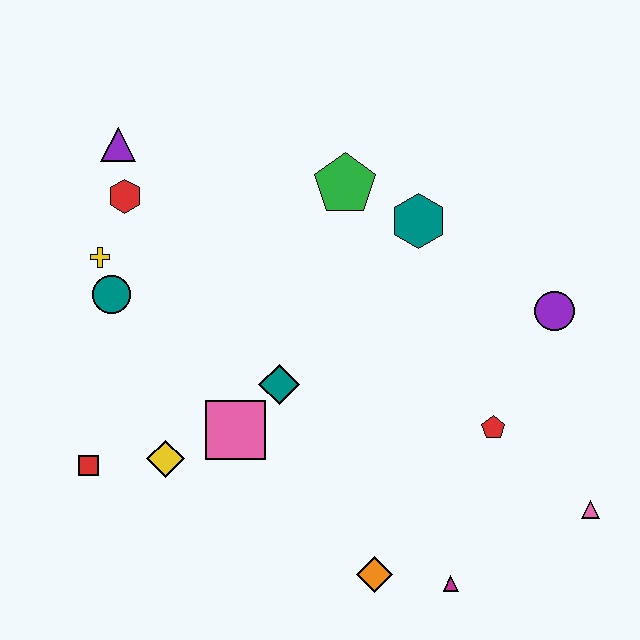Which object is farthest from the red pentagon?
The purple triangle is farthest from the red pentagon.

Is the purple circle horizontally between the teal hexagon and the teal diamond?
No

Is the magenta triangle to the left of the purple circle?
Yes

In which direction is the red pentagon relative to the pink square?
The red pentagon is to the right of the pink square.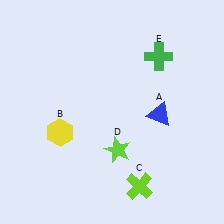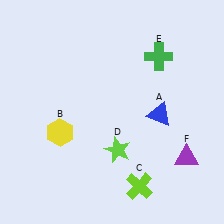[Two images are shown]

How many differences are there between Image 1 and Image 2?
There is 1 difference between the two images.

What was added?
A purple triangle (F) was added in Image 2.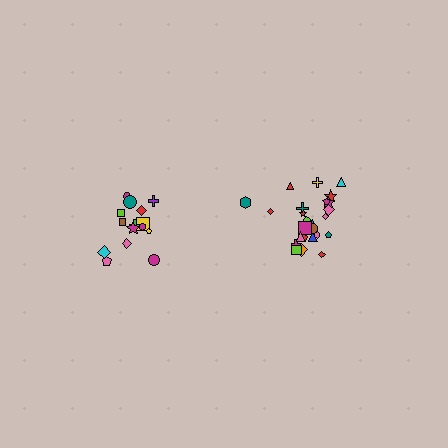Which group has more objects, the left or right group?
The right group.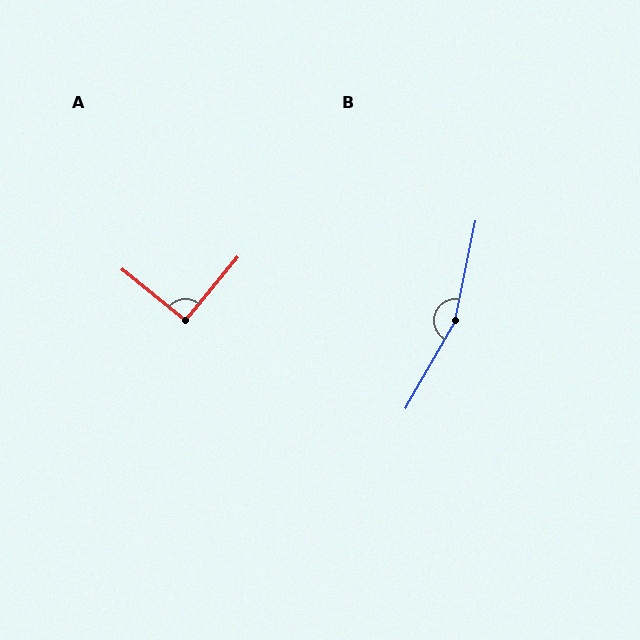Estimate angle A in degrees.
Approximately 90 degrees.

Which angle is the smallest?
A, at approximately 90 degrees.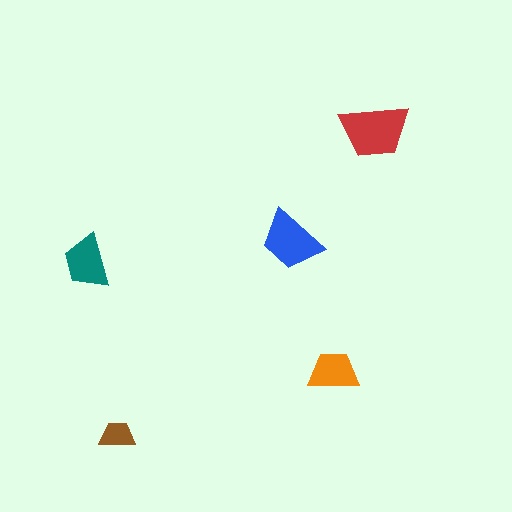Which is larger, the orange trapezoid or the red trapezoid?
The red one.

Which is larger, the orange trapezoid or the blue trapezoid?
The blue one.